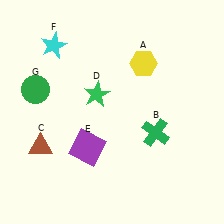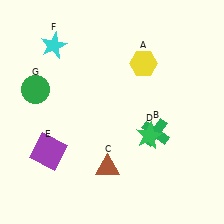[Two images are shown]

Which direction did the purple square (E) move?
The purple square (E) moved left.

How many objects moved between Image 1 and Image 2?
3 objects moved between the two images.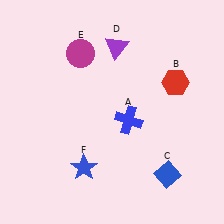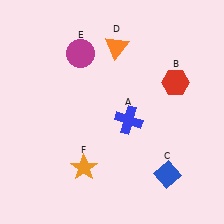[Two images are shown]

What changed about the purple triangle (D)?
In Image 1, D is purple. In Image 2, it changed to orange.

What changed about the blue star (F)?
In Image 1, F is blue. In Image 2, it changed to orange.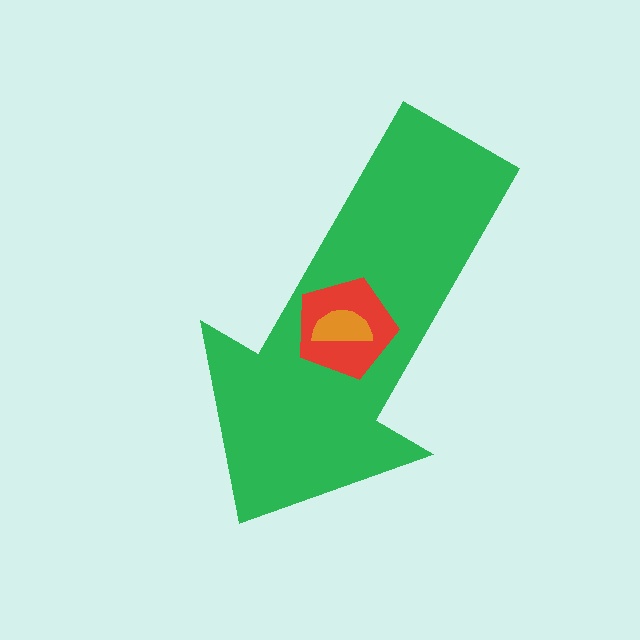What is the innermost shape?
The orange semicircle.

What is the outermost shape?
The green arrow.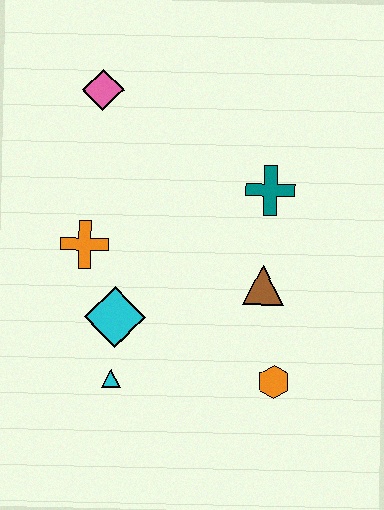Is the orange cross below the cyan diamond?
No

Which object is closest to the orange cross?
The cyan diamond is closest to the orange cross.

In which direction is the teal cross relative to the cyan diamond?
The teal cross is to the right of the cyan diamond.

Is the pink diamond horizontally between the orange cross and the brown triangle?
Yes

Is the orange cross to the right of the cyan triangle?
No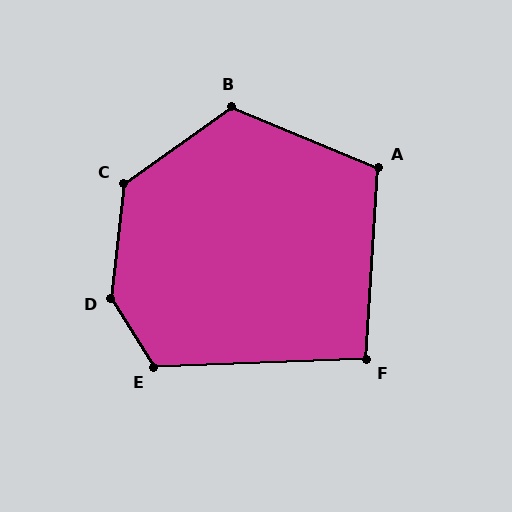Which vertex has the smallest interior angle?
F, at approximately 96 degrees.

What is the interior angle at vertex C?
Approximately 132 degrees (obtuse).